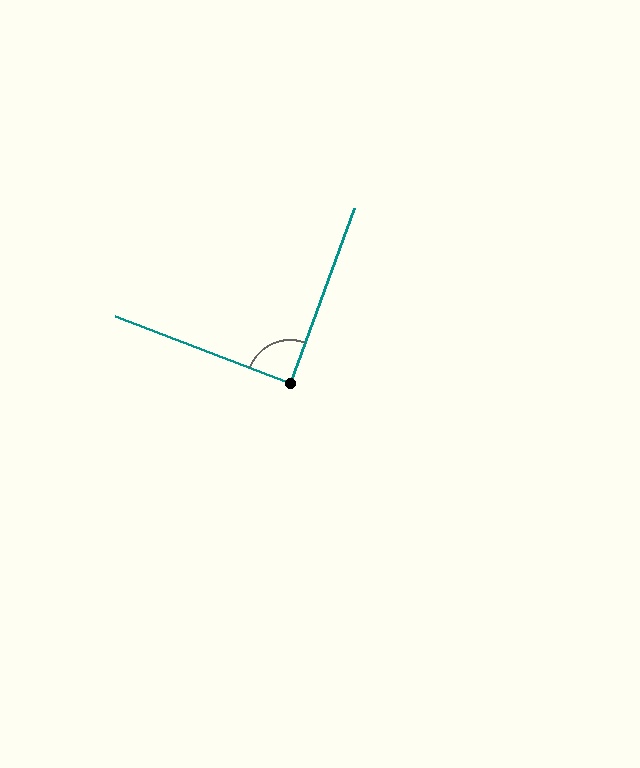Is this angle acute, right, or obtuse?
It is approximately a right angle.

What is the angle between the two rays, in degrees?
Approximately 89 degrees.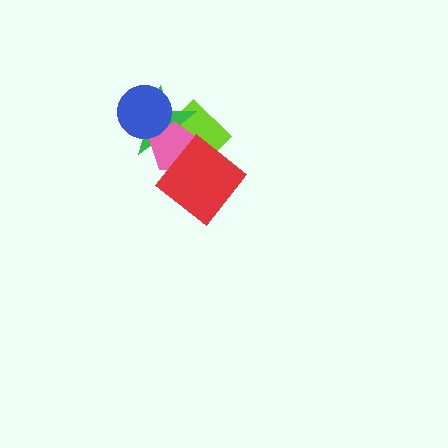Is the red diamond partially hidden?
No, no other shape covers it.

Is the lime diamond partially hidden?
Yes, it is partially covered by another shape.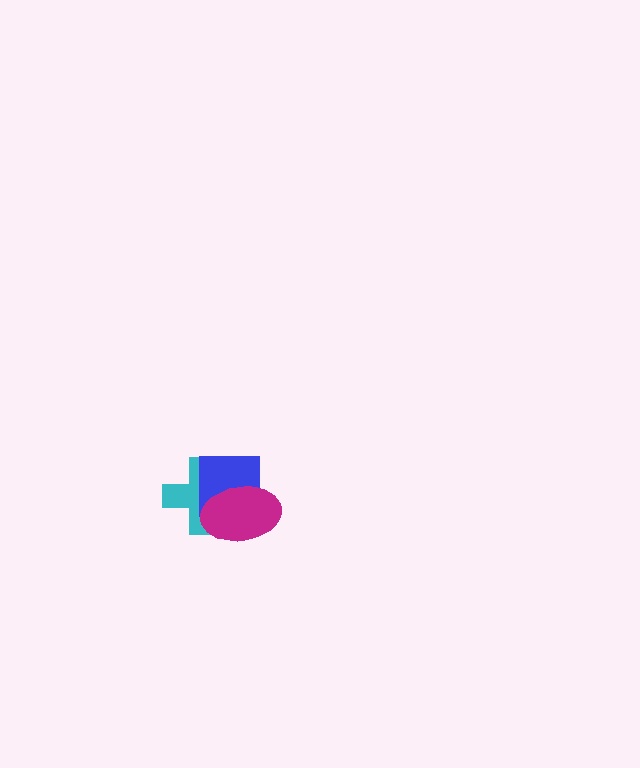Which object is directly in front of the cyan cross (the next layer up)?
The blue square is directly in front of the cyan cross.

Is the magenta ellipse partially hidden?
No, no other shape covers it.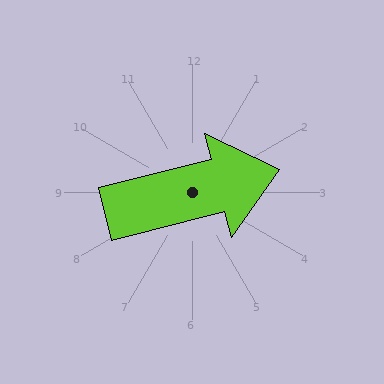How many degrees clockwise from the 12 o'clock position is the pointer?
Approximately 76 degrees.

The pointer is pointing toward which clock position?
Roughly 3 o'clock.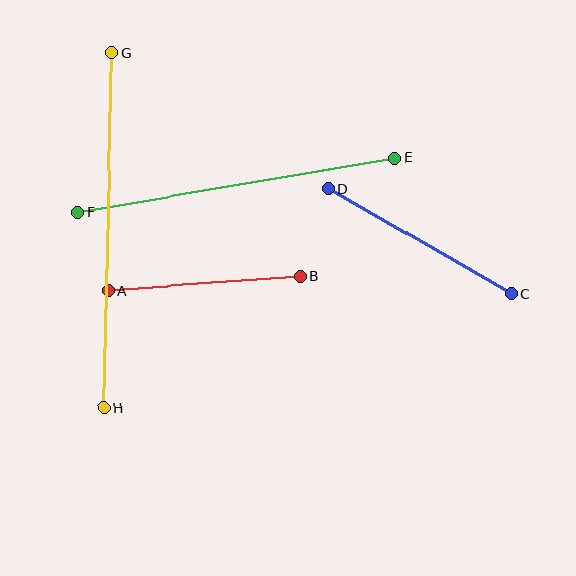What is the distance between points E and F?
The distance is approximately 322 pixels.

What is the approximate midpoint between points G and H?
The midpoint is at approximately (108, 230) pixels.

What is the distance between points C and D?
The distance is approximately 211 pixels.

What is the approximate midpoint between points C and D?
The midpoint is at approximately (420, 241) pixels.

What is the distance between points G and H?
The distance is approximately 355 pixels.